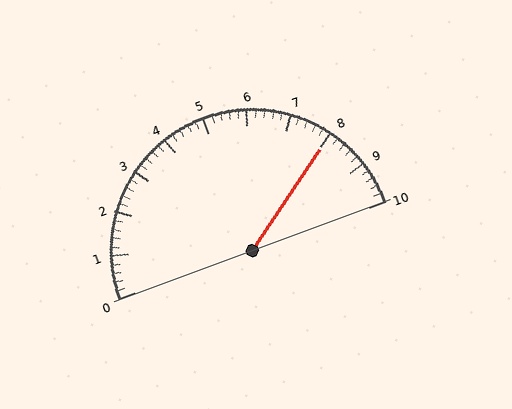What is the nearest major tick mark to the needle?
The nearest major tick mark is 8.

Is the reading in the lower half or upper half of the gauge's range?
The reading is in the upper half of the range (0 to 10).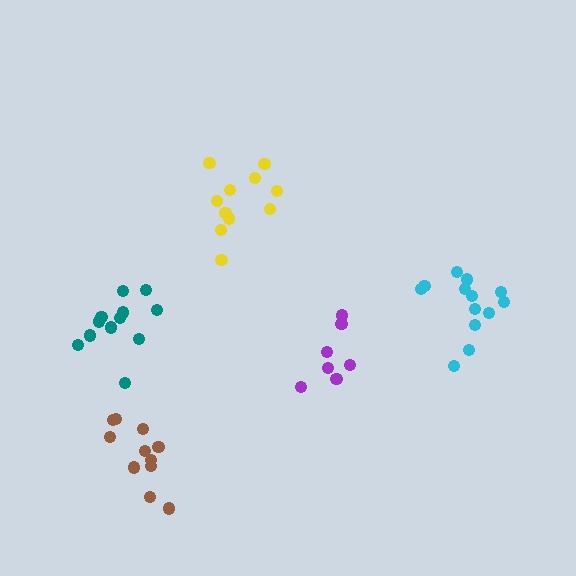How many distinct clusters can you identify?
There are 5 distinct clusters.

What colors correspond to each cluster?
The clusters are colored: teal, brown, yellow, purple, cyan.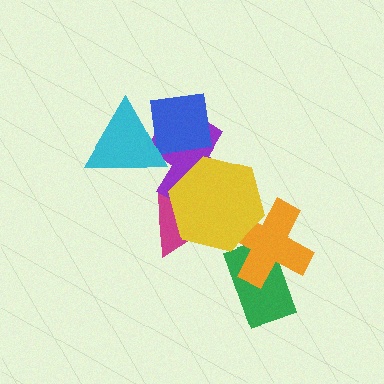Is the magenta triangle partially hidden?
Yes, it is partially covered by another shape.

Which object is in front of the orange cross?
The yellow hexagon is in front of the orange cross.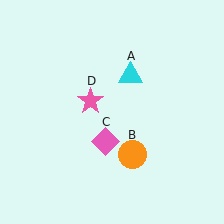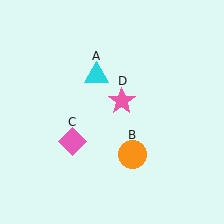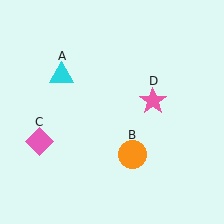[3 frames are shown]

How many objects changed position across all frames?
3 objects changed position: cyan triangle (object A), pink diamond (object C), pink star (object D).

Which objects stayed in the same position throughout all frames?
Orange circle (object B) remained stationary.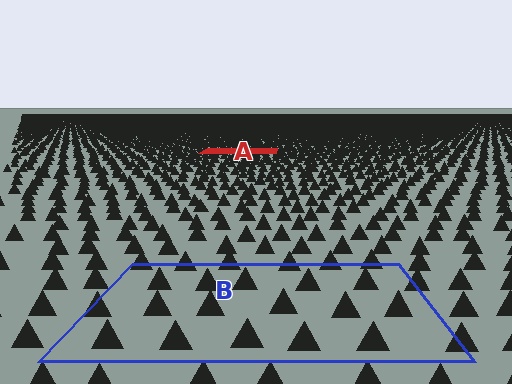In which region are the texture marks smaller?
The texture marks are smaller in region A, because it is farther away.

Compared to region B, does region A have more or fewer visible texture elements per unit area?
Region A has more texture elements per unit area — they are packed more densely because it is farther away.